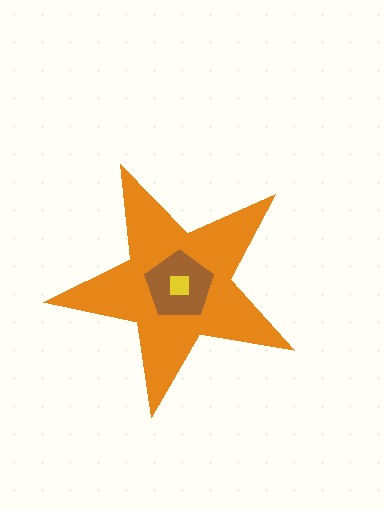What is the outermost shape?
The orange star.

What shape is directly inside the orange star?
The brown pentagon.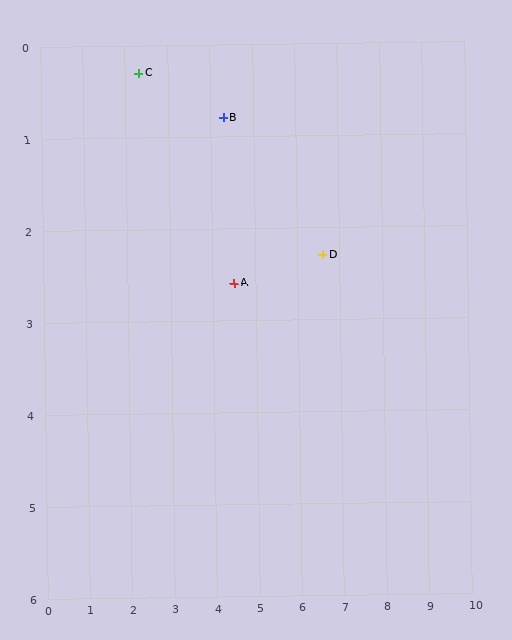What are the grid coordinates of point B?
Point B is at approximately (4.3, 0.8).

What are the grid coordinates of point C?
Point C is at approximately (2.3, 0.3).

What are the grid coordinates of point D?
Point D is at approximately (6.6, 2.3).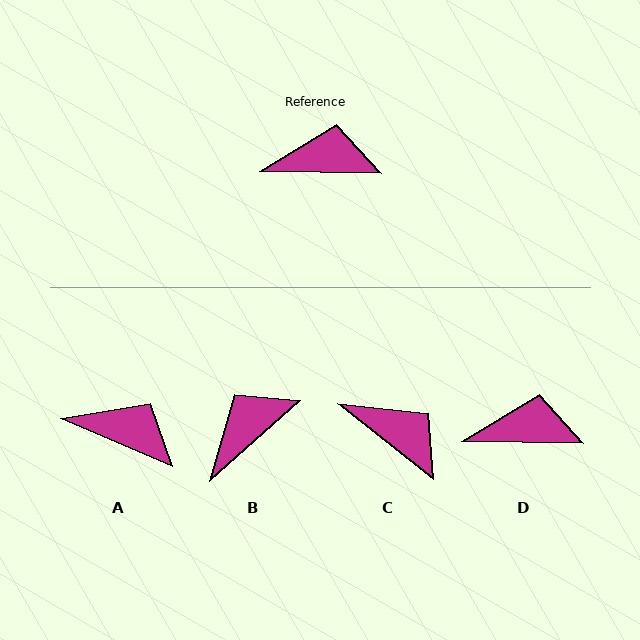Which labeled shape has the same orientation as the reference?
D.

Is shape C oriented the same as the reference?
No, it is off by about 38 degrees.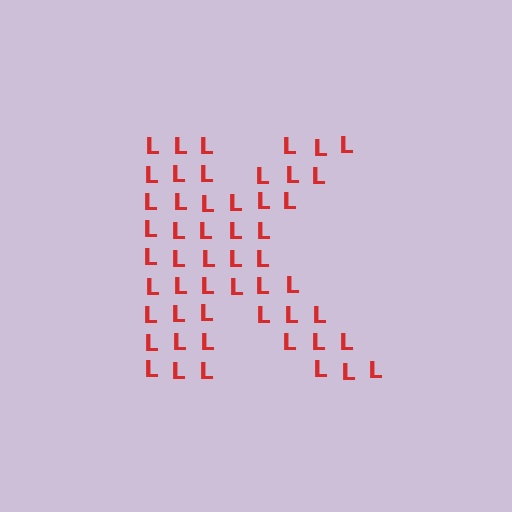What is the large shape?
The large shape is the letter K.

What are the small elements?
The small elements are letter L's.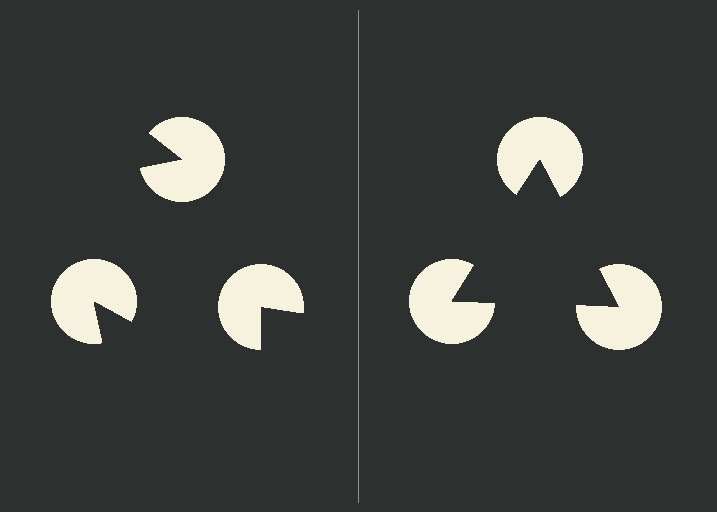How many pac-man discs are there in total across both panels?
6 — 3 on each side.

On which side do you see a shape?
An illusory triangle appears on the right side. On the left side the wedge cuts are rotated, so no coherent shape forms.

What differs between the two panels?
The pac-man discs are positioned identically on both sides; only the wedge orientations differ. On the right they align to a triangle; on the left they are misaligned.